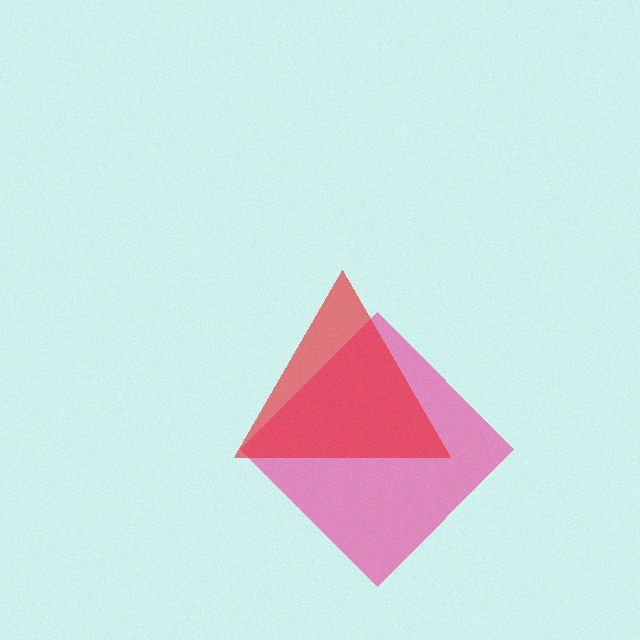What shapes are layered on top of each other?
The layered shapes are: a pink diamond, a red triangle.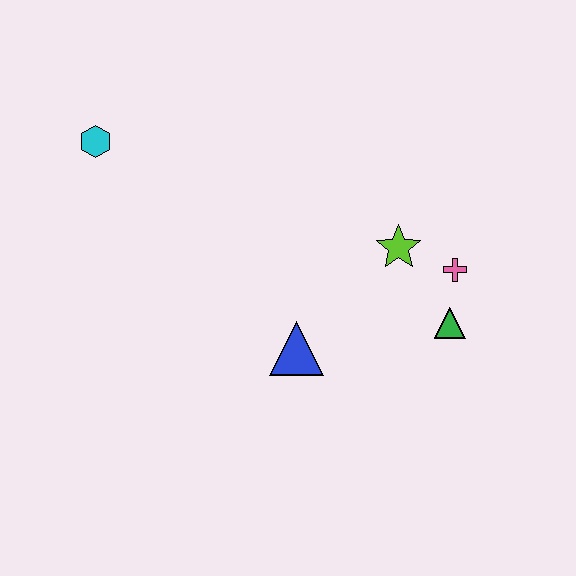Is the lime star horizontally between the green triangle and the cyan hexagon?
Yes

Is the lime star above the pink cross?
Yes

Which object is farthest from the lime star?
The cyan hexagon is farthest from the lime star.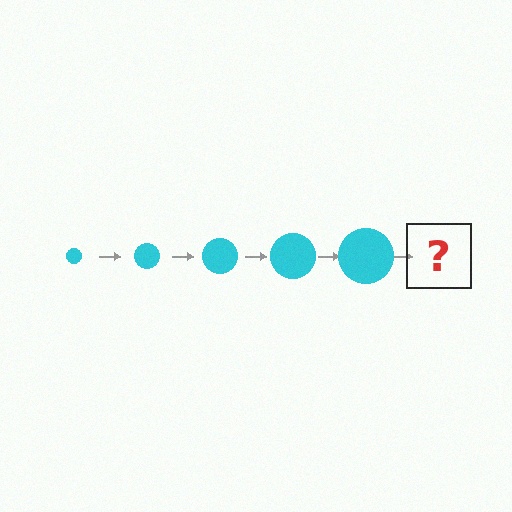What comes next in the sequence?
The next element should be a cyan circle, larger than the previous one.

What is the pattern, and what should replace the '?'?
The pattern is that the circle gets progressively larger each step. The '?' should be a cyan circle, larger than the previous one.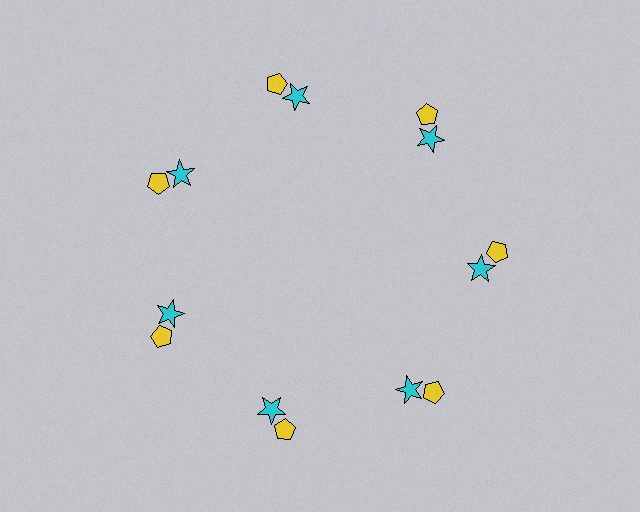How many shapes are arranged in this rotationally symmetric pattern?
There are 14 shapes, arranged in 7 groups of 2.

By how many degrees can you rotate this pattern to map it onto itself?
The pattern maps onto itself every 51 degrees of rotation.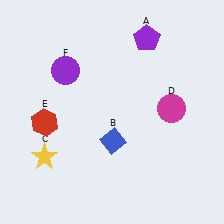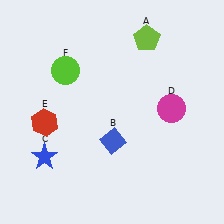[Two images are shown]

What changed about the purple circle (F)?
In Image 1, F is purple. In Image 2, it changed to lime.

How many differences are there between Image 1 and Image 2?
There are 3 differences between the two images.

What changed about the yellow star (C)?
In Image 1, C is yellow. In Image 2, it changed to blue.